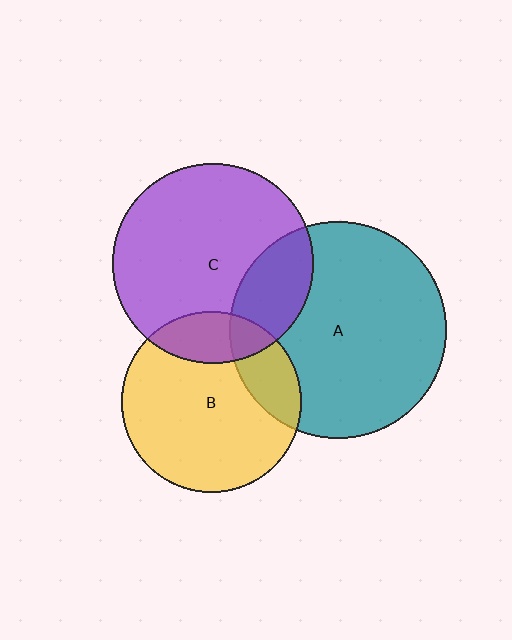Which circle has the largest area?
Circle A (teal).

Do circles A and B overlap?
Yes.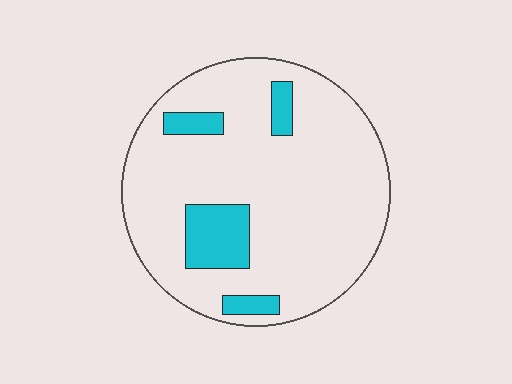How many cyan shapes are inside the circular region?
4.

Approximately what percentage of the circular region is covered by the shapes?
Approximately 15%.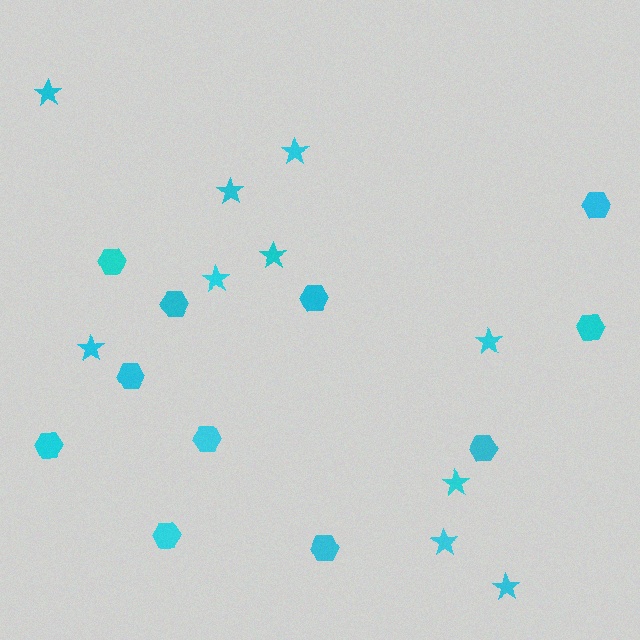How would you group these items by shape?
There are 2 groups: one group of hexagons (11) and one group of stars (10).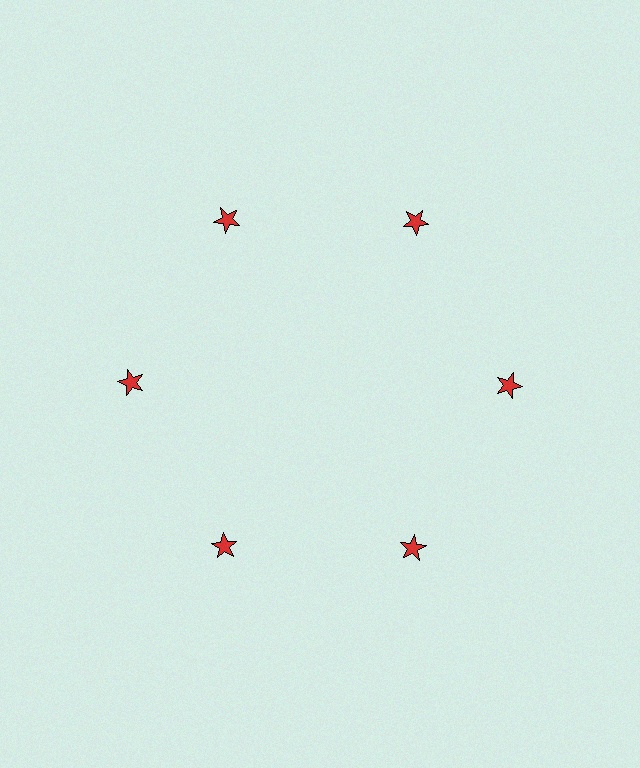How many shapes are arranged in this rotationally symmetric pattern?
There are 6 shapes, arranged in 6 groups of 1.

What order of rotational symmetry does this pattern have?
This pattern has 6-fold rotational symmetry.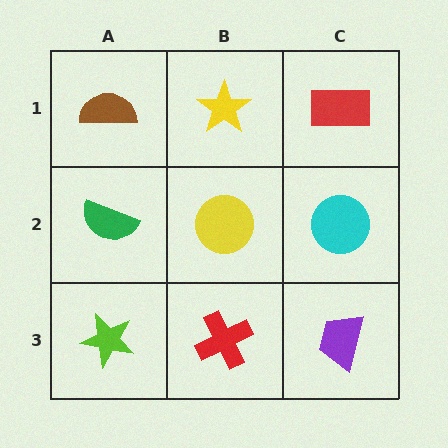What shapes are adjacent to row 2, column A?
A brown semicircle (row 1, column A), a lime star (row 3, column A), a yellow circle (row 2, column B).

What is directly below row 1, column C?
A cyan circle.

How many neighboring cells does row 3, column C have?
2.